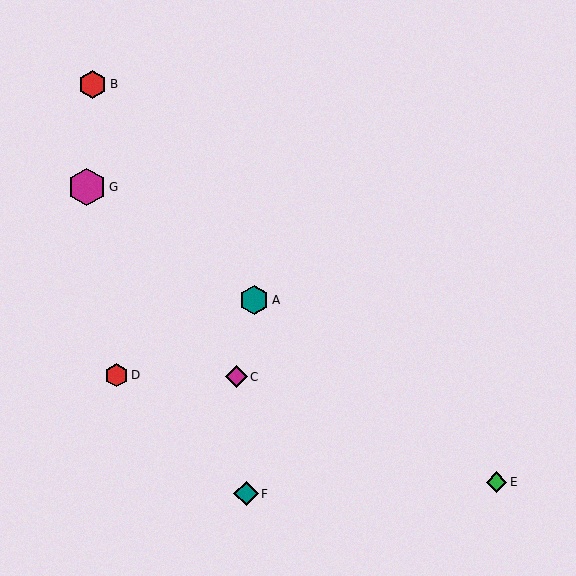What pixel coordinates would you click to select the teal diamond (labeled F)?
Click at (246, 494) to select the teal diamond F.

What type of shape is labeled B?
Shape B is a red hexagon.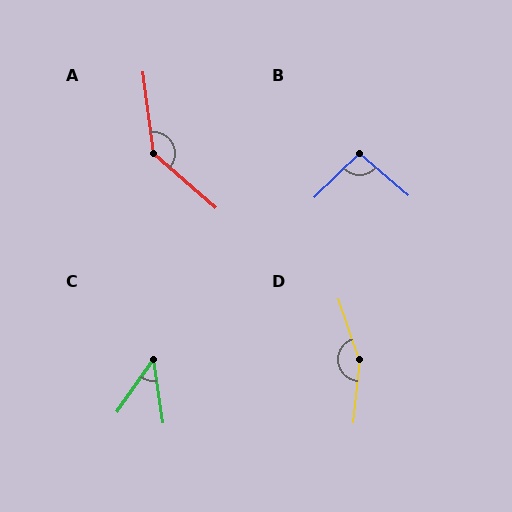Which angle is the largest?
D, at approximately 155 degrees.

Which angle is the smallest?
C, at approximately 44 degrees.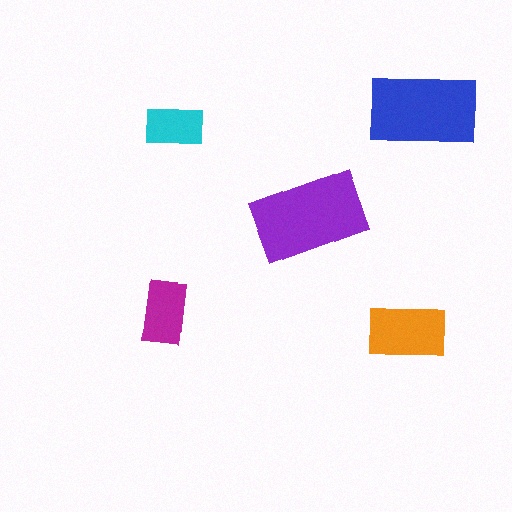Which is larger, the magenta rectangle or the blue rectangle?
The blue one.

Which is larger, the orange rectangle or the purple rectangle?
The purple one.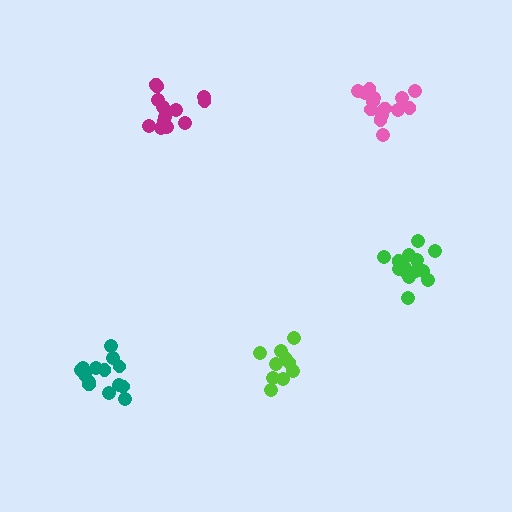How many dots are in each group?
Group 1: 10 dots, Group 2: 13 dots, Group 3: 14 dots, Group 4: 14 dots, Group 5: 14 dots (65 total).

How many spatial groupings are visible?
There are 5 spatial groupings.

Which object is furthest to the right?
The green cluster is rightmost.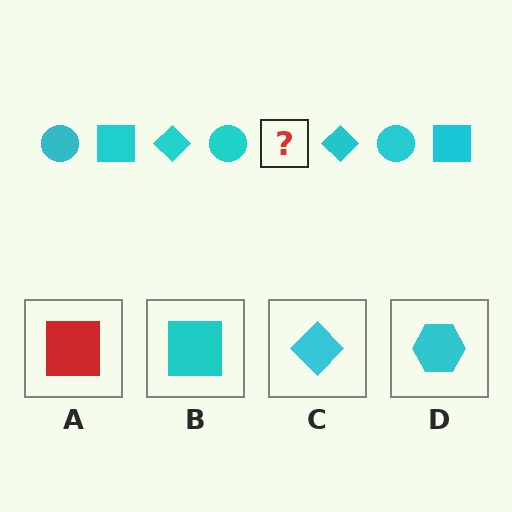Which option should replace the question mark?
Option B.